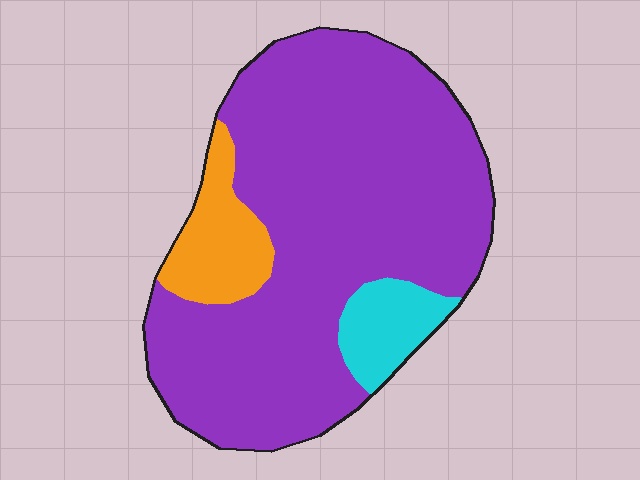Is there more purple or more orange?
Purple.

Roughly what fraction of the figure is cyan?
Cyan covers 8% of the figure.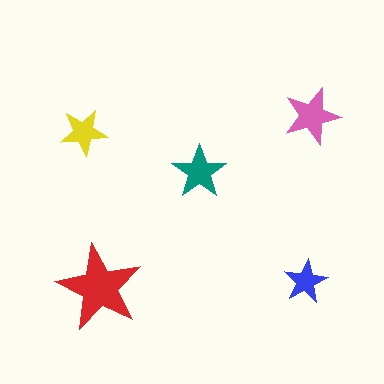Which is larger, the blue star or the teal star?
The teal one.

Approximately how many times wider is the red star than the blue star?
About 2 times wider.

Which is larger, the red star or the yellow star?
The red one.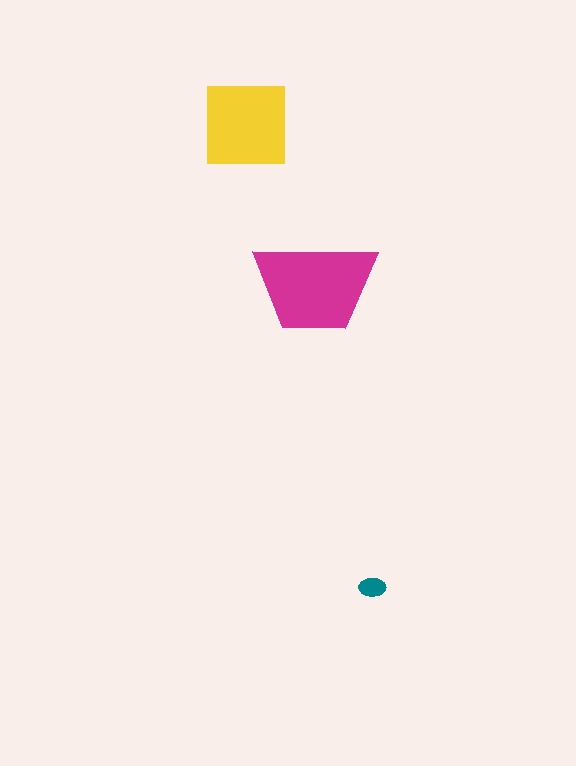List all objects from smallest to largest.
The teal ellipse, the yellow square, the magenta trapezoid.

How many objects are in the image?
There are 3 objects in the image.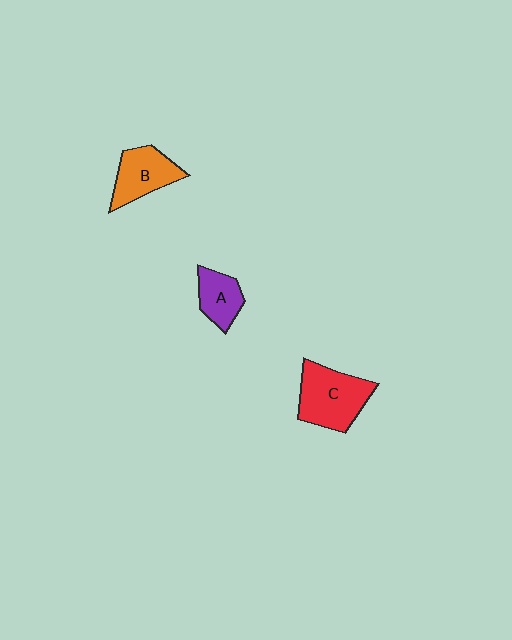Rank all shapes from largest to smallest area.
From largest to smallest: C (red), B (orange), A (purple).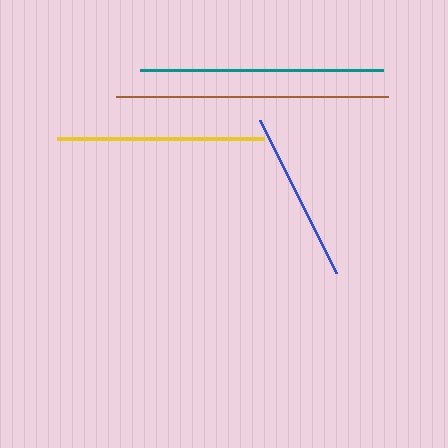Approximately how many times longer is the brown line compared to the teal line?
The brown line is approximately 1.1 times the length of the teal line.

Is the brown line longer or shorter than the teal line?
The brown line is longer than the teal line.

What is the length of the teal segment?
The teal segment is approximately 243 pixels long.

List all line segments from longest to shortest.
From longest to shortest: brown, teal, yellow, blue.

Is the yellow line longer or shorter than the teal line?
The teal line is longer than the yellow line.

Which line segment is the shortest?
The blue line is the shortest at approximately 171 pixels.